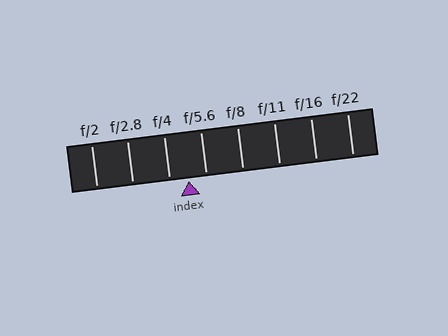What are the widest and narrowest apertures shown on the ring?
The widest aperture shown is f/2 and the narrowest is f/22.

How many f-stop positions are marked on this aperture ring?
There are 8 f-stop positions marked.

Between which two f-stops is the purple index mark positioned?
The index mark is between f/4 and f/5.6.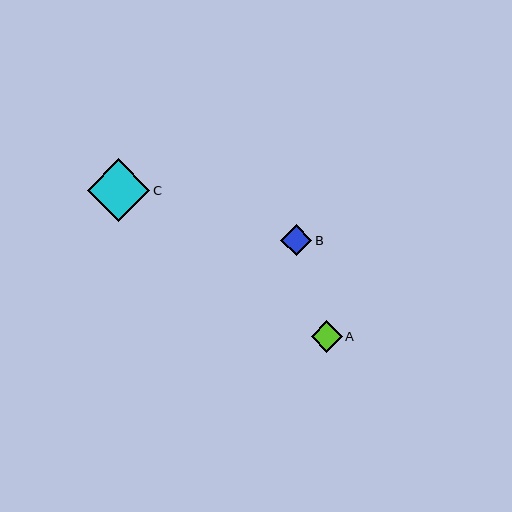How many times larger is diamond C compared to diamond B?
Diamond C is approximately 2.0 times the size of diamond B.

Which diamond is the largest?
Diamond C is the largest with a size of approximately 62 pixels.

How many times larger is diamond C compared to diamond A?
Diamond C is approximately 2.0 times the size of diamond A.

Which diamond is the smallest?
Diamond B is the smallest with a size of approximately 31 pixels.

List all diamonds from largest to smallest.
From largest to smallest: C, A, B.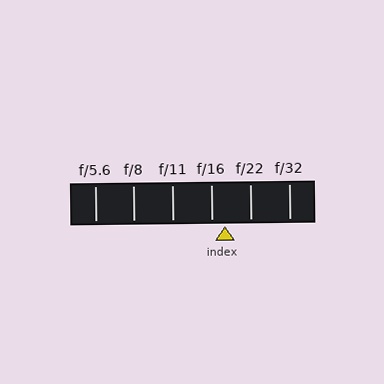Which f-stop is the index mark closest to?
The index mark is closest to f/16.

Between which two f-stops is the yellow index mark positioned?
The index mark is between f/16 and f/22.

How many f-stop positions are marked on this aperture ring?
There are 6 f-stop positions marked.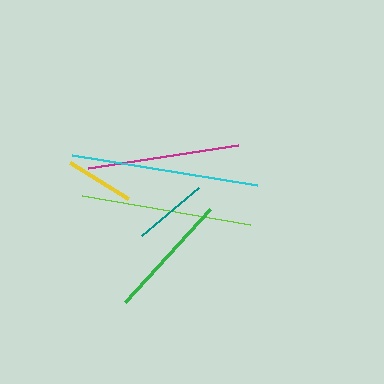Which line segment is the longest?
The cyan line is the longest at approximately 187 pixels.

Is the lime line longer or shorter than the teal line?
The lime line is longer than the teal line.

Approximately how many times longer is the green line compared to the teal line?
The green line is approximately 1.7 times the length of the teal line.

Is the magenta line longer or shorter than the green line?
The magenta line is longer than the green line.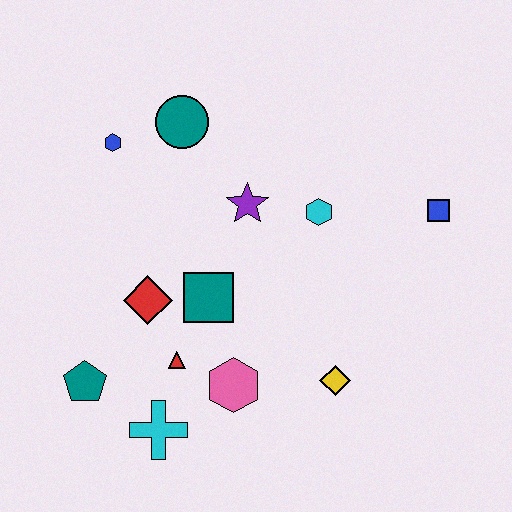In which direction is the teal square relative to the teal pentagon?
The teal square is to the right of the teal pentagon.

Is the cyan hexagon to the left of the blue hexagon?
No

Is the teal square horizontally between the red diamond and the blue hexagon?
No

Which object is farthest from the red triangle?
The blue square is farthest from the red triangle.